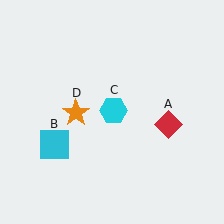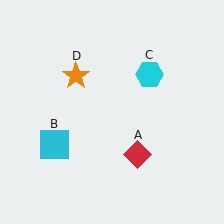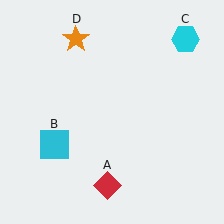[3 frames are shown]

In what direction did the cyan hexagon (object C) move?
The cyan hexagon (object C) moved up and to the right.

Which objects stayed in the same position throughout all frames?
Cyan square (object B) remained stationary.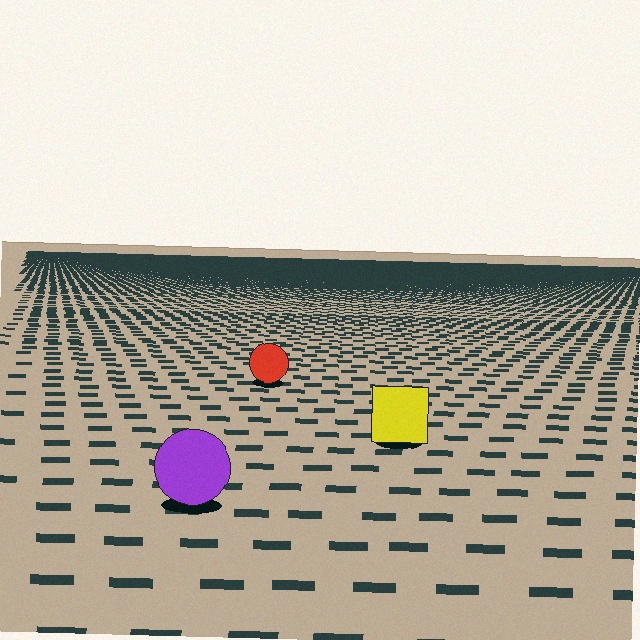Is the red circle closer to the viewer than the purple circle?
No. The purple circle is closer — you can tell from the texture gradient: the ground texture is coarser near it.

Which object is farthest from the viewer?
The red circle is farthest from the viewer. It appears smaller and the ground texture around it is denser.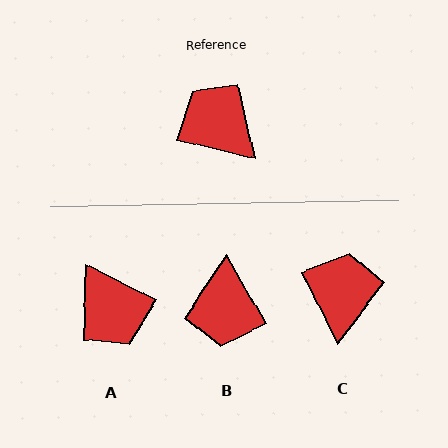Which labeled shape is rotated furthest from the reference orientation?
A, about 166 degrees away.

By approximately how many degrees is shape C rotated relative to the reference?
Approximately 50 degrees clockwise.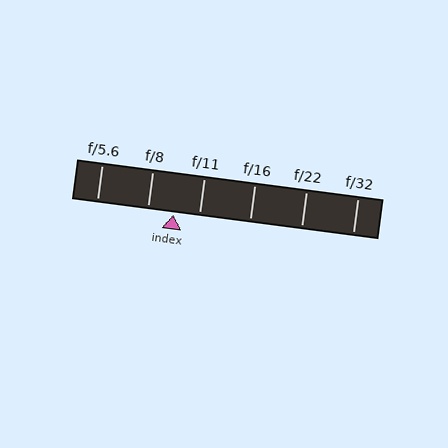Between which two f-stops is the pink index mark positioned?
The index mark is between f/8 and f/11.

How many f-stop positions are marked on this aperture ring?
There are 6 f-stop positions marked.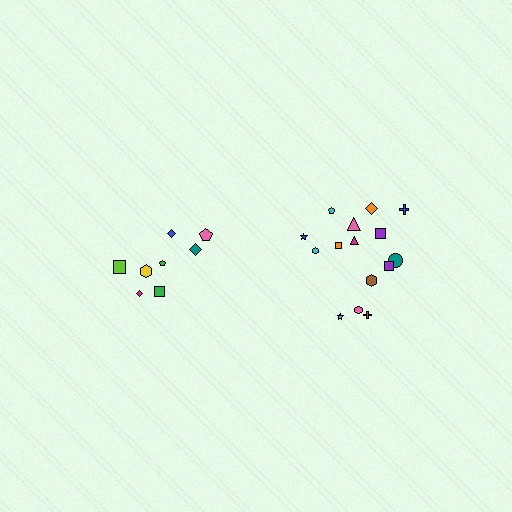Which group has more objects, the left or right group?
The right group.